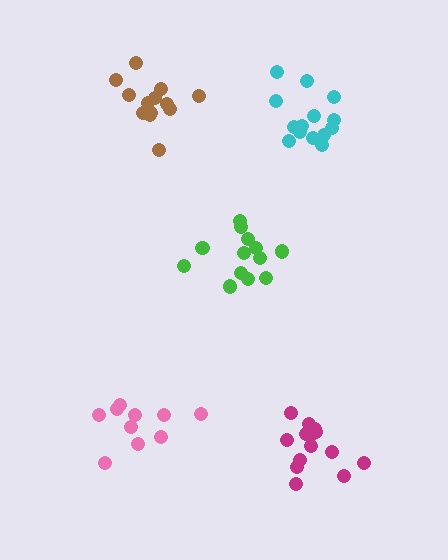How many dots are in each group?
Group 1: 13 dots, Group 2: 15 dots, Group 3: 13 dots, Group 4: 14 dots, Group 5: 10 dots (65 total).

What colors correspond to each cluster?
The clusters are colored: brown, magenta, green, cyan, pink.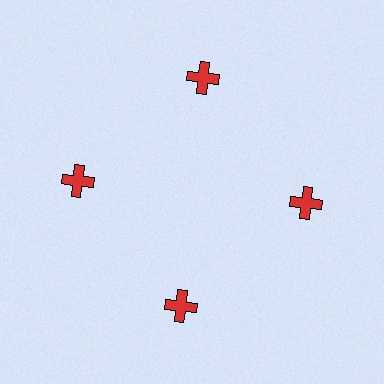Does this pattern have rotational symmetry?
Yes, this pattern has 4-fold rotational symmetry. It looks the same after rotating 90 degrees around the center.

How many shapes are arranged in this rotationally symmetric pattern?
There are 4 shapes, arranged in 4 groups of 1.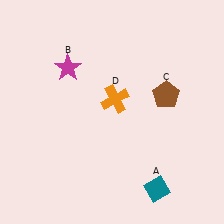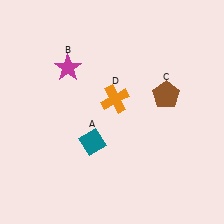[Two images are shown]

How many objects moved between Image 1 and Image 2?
1 object moved between the two images.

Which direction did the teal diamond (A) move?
The teal diamond (A) moved left.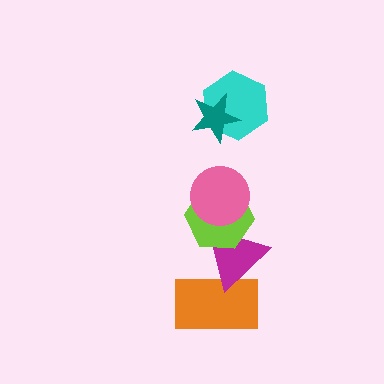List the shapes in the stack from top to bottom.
From top to bottom: the teal star, the cyan hexagon, the pink circle, the lime hexagon, the magenta triangle, the orange rectangle.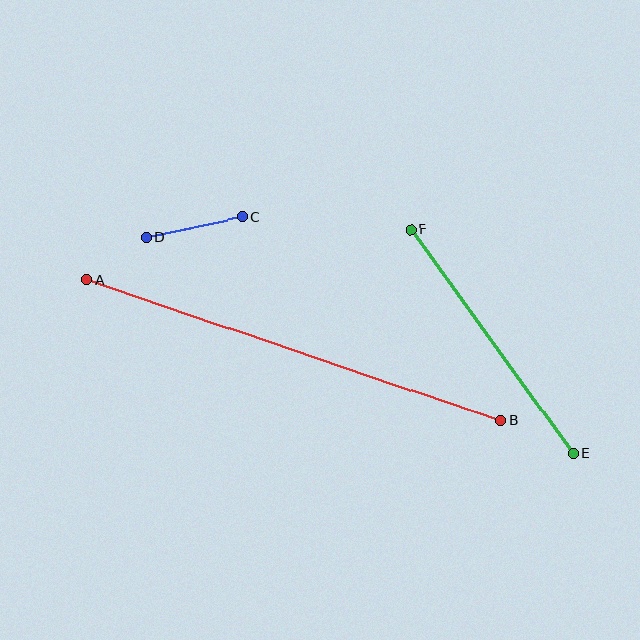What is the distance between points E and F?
The distance is approximately 276 pixels.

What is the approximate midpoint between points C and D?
The midpoint is at approximately (194, 227) pixels.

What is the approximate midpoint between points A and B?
The midpoint is at approximately (293, 350) pixels.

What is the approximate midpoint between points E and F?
The midpoint is at approximately (492, 341) pixels.